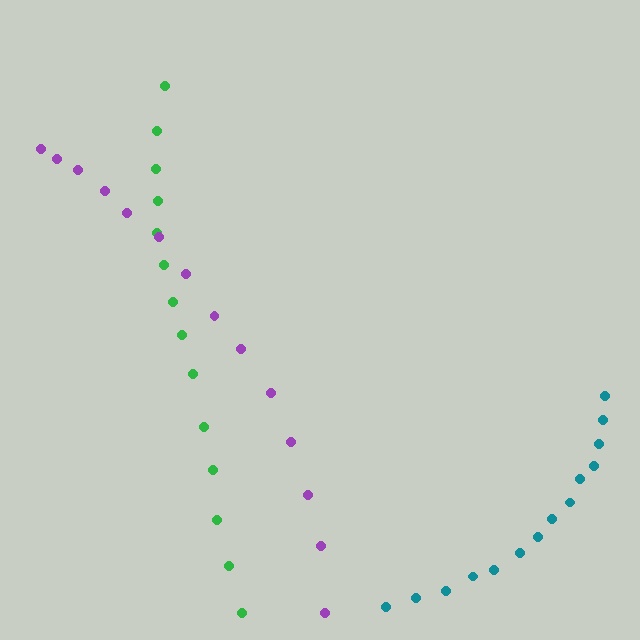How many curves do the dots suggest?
There are 3 distinct paths.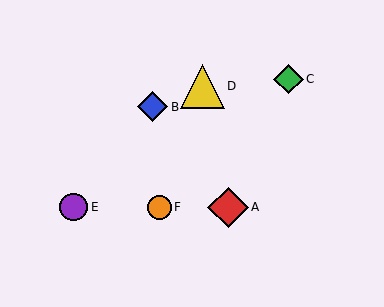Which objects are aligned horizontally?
Objects A, E, F are aligned horizontally.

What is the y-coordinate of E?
Object E is at y≈207.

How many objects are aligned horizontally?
3 objects (A, E, F) are aligned horizontally.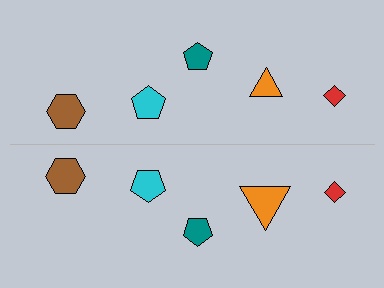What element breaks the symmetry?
The orange triangle on the bottom side has a different size than its mirror counterpart.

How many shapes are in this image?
There are 10 shapes in this image.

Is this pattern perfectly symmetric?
No, the pattern is not perfectly symmetric. The orange triangle on the bottom side has a different size than its mirror counterpart.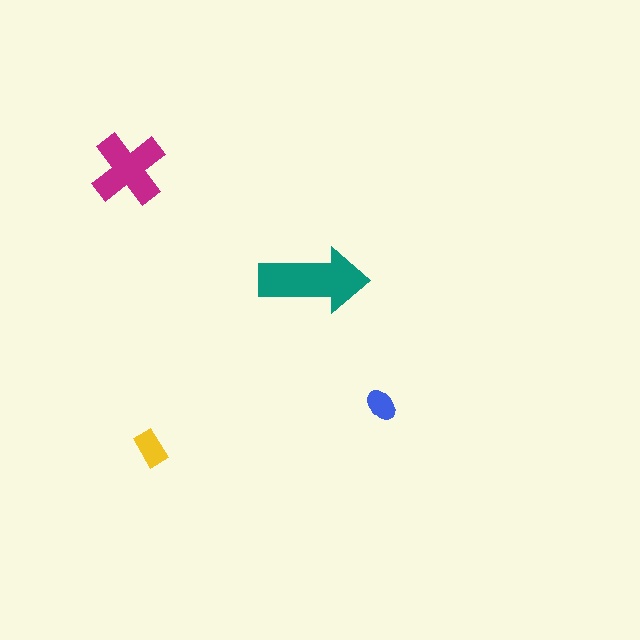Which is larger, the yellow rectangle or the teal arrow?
The teal arrow.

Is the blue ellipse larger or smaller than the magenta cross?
Smaller.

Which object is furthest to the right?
The blue ellipse is rightmost.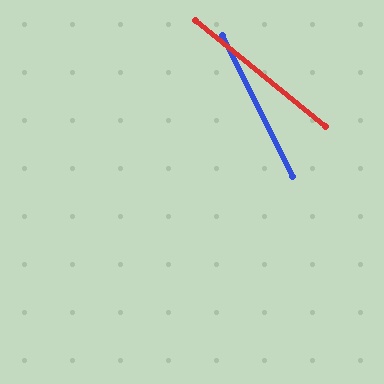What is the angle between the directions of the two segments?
Approximately 24 degrees.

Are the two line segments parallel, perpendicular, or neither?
Neither parallel nor perpendicular — they differ by about 24°.